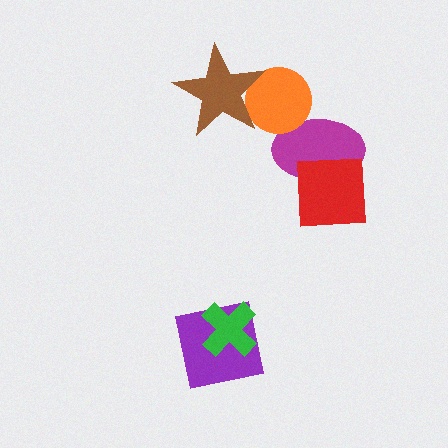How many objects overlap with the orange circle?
2 objects overlap with the orange circle.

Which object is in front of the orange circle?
The brown star is in front of the orange circle.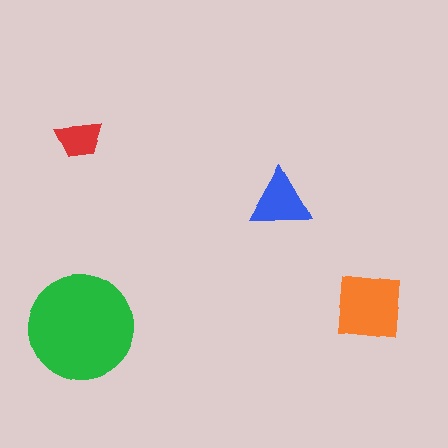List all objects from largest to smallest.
The green circle, the orange square, the blue triangle, the red trapezoid.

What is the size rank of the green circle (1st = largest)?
1st.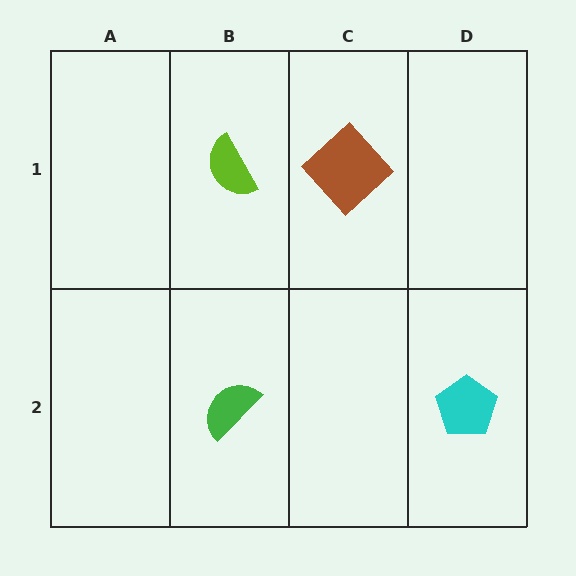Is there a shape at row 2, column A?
No, that cell is empty.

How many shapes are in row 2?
2 shapes.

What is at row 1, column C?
A brown diamond.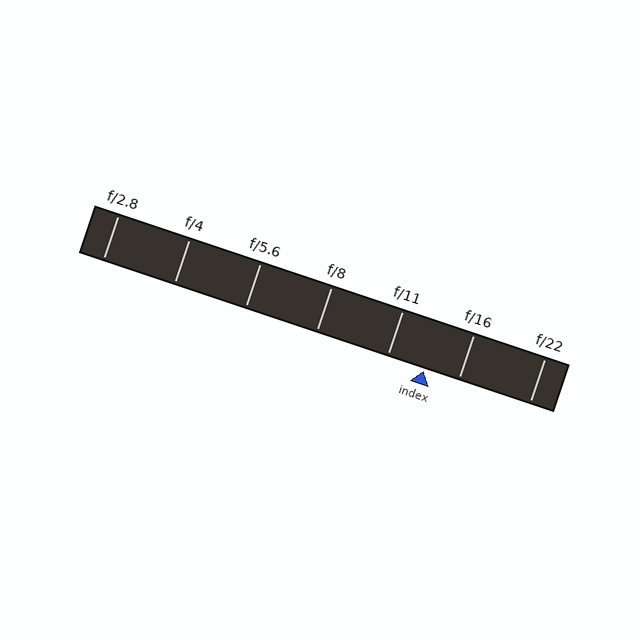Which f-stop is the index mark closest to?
The index mark is closest to f/16.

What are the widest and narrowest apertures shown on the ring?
The widest aperture shown is f/2.8 and the narrowest is f/22.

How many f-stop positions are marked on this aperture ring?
There are 7 f-stop positions marked.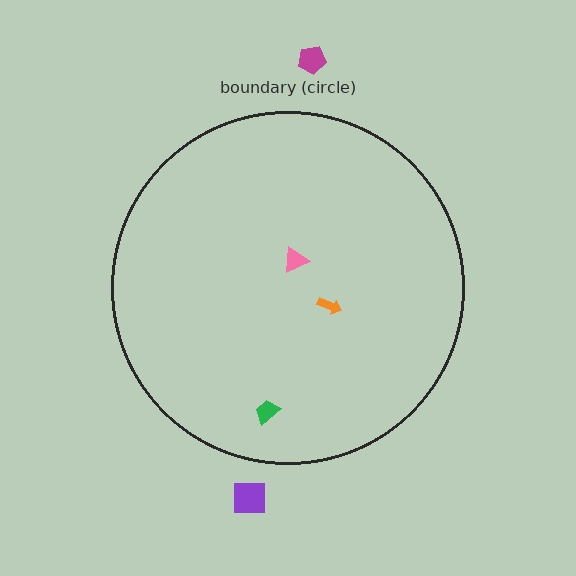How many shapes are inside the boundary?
3 inside, 2 outside.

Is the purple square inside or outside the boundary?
Outside.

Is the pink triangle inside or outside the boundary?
Inside.